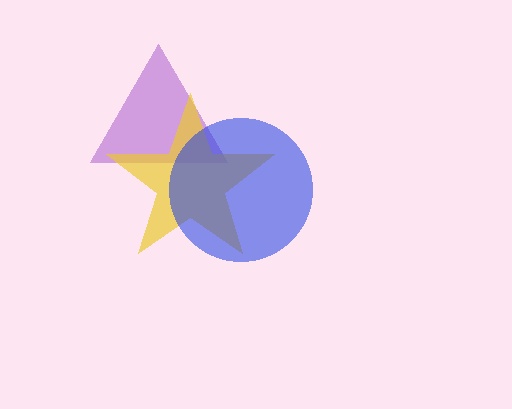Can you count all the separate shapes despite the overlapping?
Yes, there are 3 separate shapes.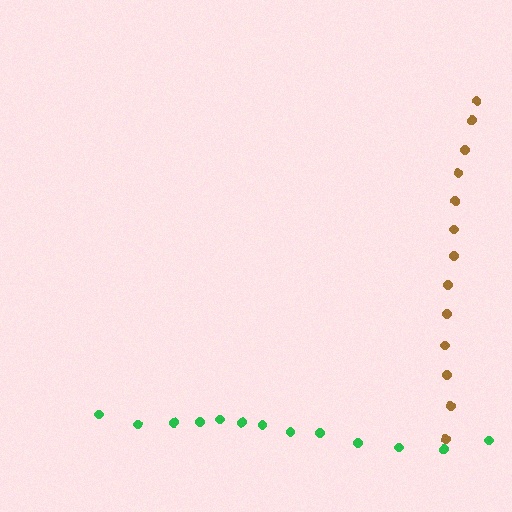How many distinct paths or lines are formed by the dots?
There are 2 distinct paths.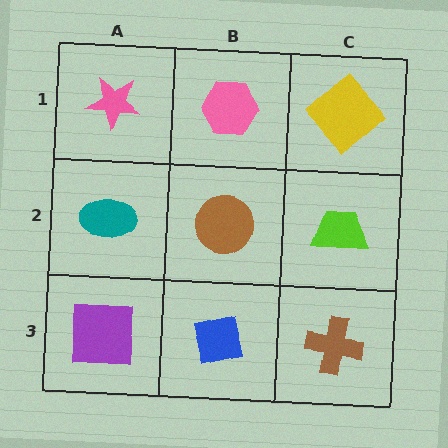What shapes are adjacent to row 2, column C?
A yellow diamond (row 1, column C), a brown cross (row 3, column C), a brown circle (row 2, column B).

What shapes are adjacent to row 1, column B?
A brown circle (row 2, column B), a pink star (row 1, column A), a yellow diamond (row 1, column C).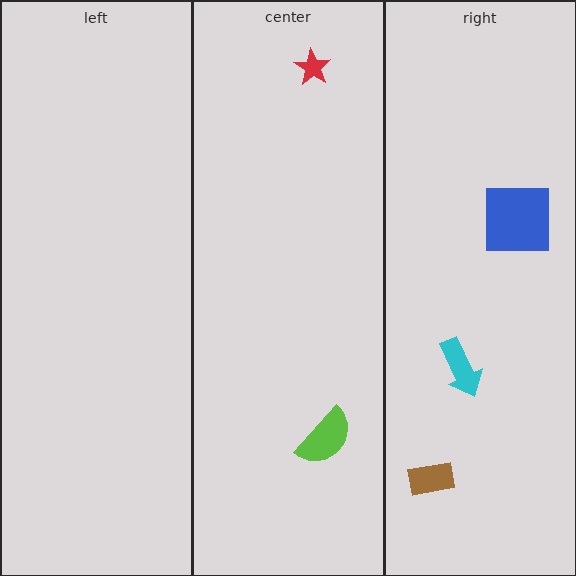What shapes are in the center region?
The lime semicircle, the red star.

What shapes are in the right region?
The cyan arrow, the blue square, the brown rectangle.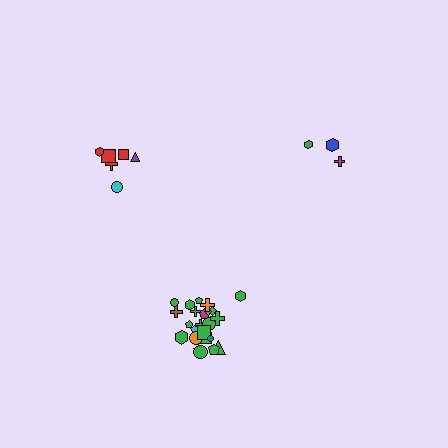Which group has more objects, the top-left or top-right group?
The top-left group.